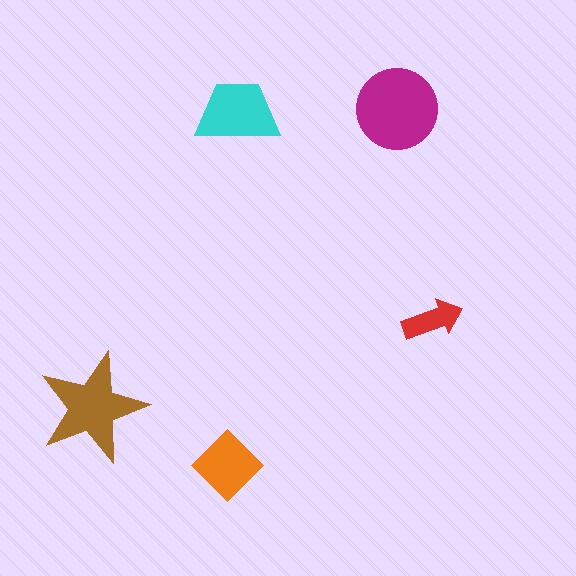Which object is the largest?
The magenta circle.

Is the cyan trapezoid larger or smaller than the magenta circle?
Smaller.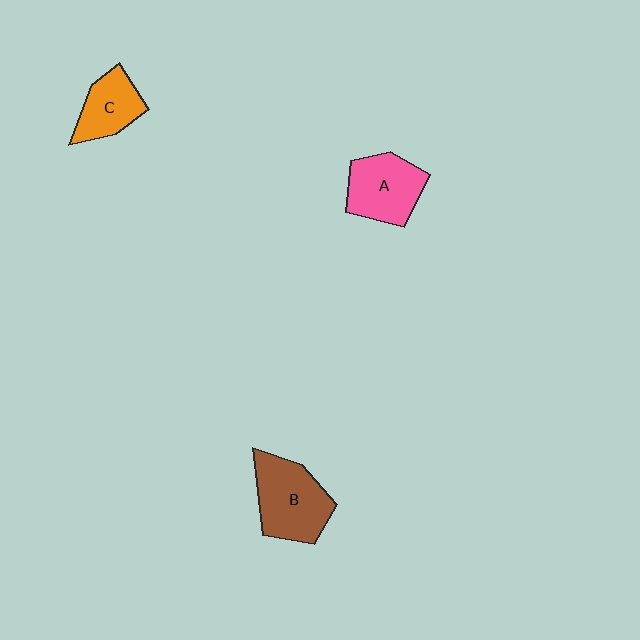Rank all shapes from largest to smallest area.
From largest to smallest: B (brown), A (pink), C (orange).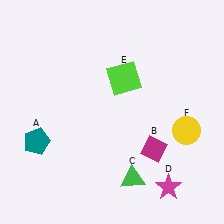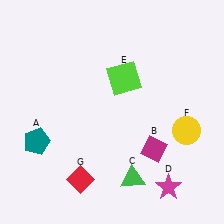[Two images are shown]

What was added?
A red diamond (G) was added in Image 2.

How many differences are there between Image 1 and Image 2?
There is 1 difference between the two images.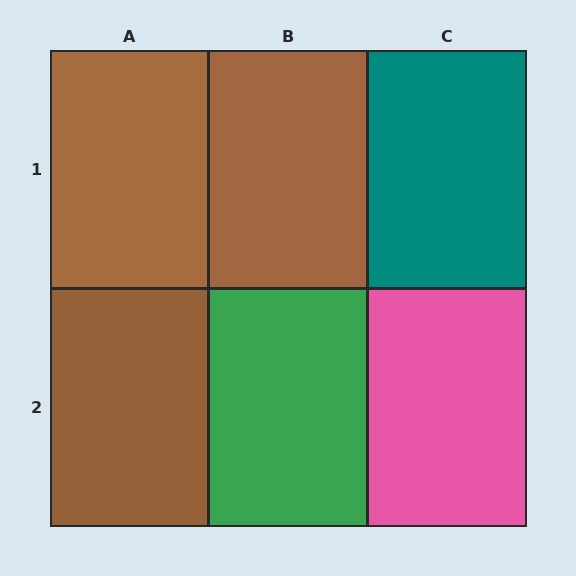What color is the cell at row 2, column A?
Brown.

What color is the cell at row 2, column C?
Pink.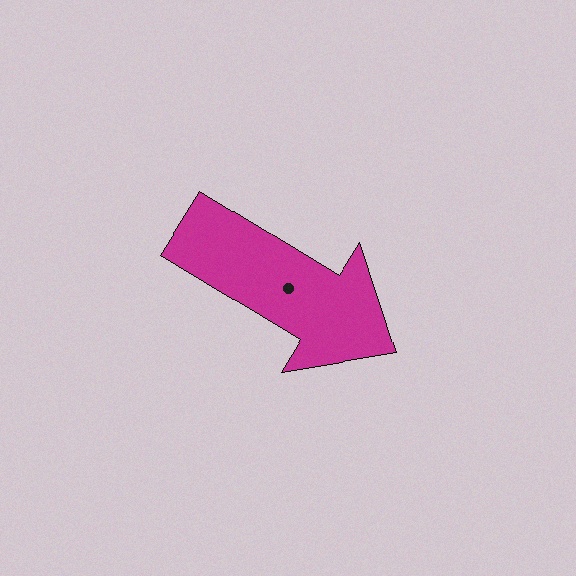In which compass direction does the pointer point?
Southeast.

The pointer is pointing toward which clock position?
Roughly 4 o'clock.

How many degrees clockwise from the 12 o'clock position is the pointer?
Approximately 121 degrees.